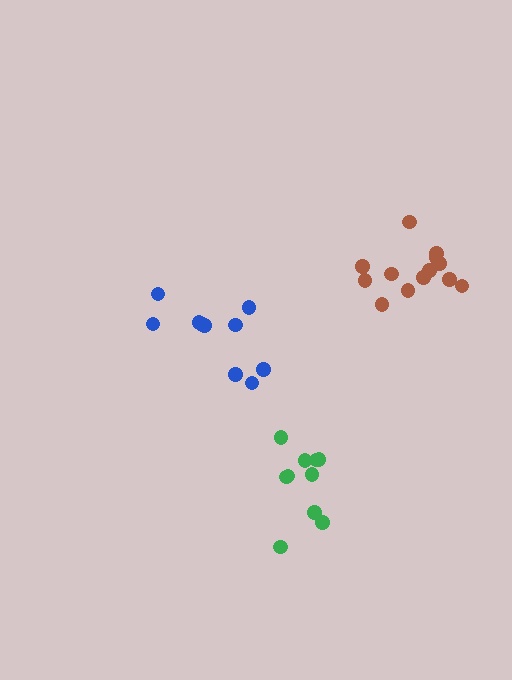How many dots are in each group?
Group 1: 10 dots, Group 2: 10 dots, Group 3: 13 dots (33 total).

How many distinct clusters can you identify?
There are 3 distinct clusters.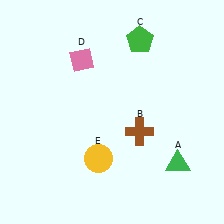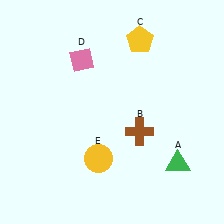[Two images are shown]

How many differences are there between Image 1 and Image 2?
There is 1 difference between the two images.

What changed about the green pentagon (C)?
In Image 1, C is green. In Image 2, it changed to yellow.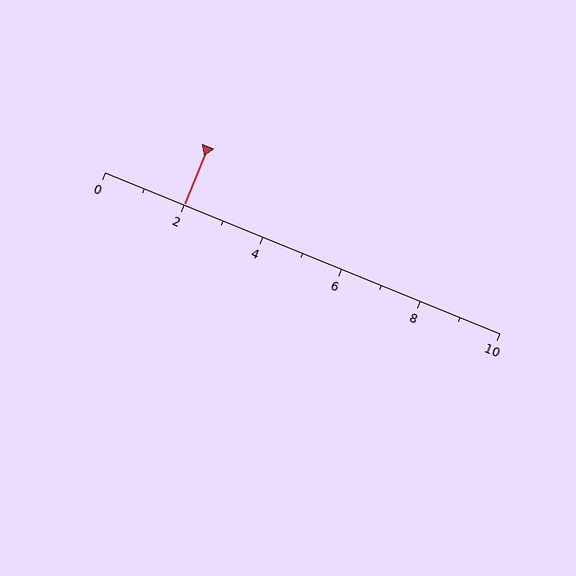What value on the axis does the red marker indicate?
The marker indicates approximately 2.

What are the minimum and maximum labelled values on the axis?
The axis runs from 0 to 10.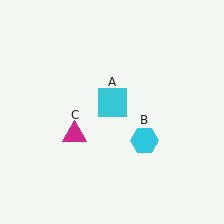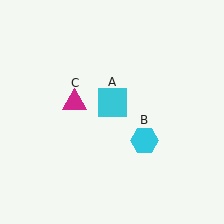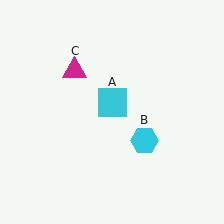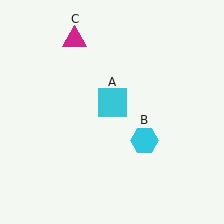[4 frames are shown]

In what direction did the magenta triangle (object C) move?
The magenta triangle (object C) moved up.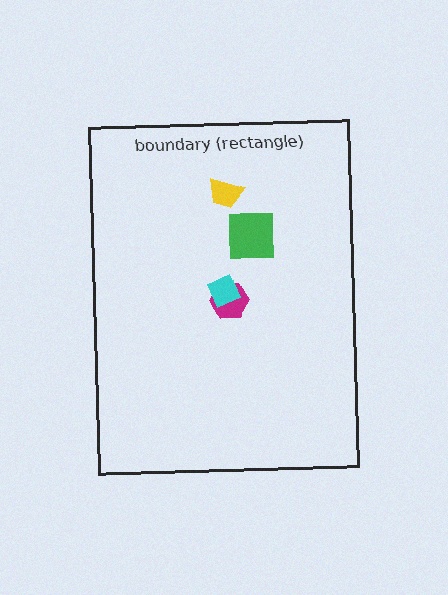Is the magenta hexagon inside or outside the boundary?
Inside.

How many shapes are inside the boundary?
4 inside, 0 outside.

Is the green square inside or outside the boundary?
Inside.